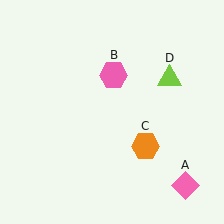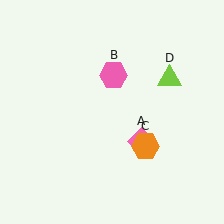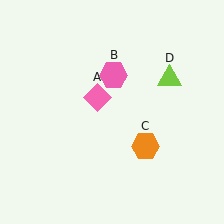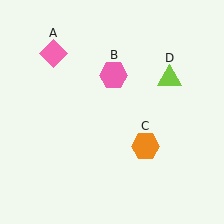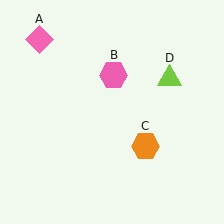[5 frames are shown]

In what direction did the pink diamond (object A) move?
The pink diamond (object A) moved up and to the left.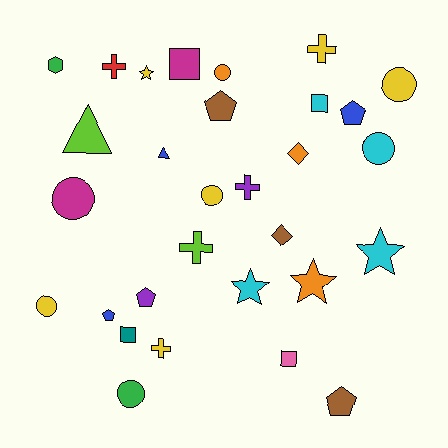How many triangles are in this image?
There are 2 triangles.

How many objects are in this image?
There are 30 objects.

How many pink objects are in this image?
There is 1 pink object.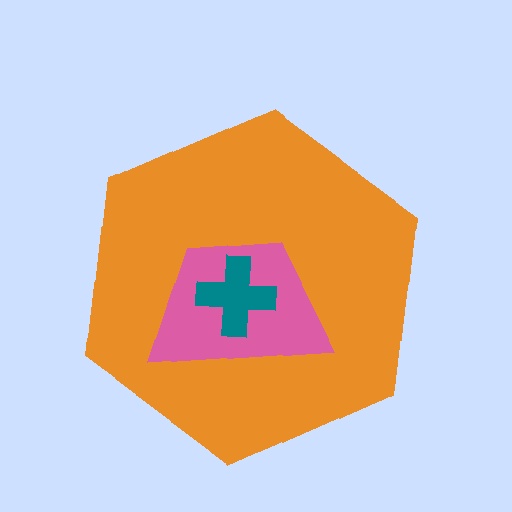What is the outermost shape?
The orange hexagon.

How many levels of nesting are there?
3.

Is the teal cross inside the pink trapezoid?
Yes.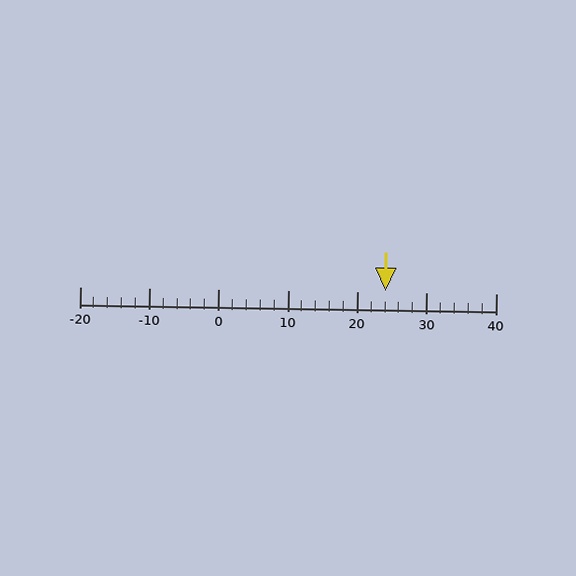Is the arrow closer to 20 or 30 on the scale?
The arrow is closer to 20.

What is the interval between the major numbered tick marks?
The major tick marks are spaced 10 units apart.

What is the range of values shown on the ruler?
The ruler shows values from -20 to 40.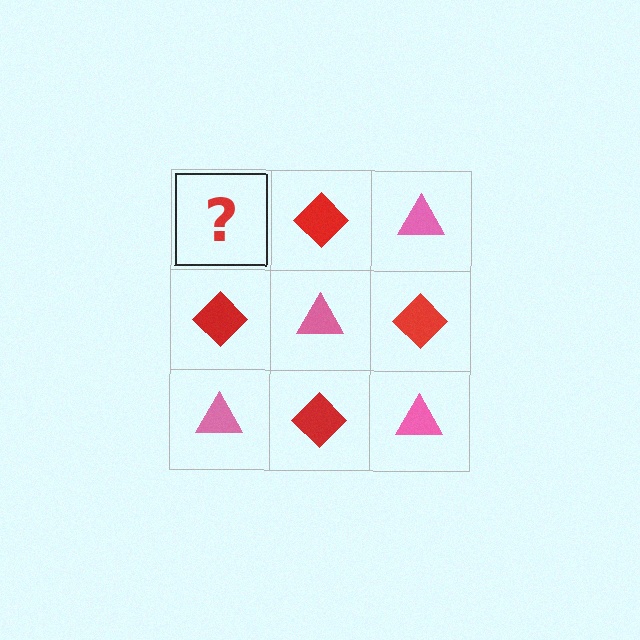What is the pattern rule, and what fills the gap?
The rule is that it alternates pink triangle and red diamond in a checkerboard pattern. The gap should be filled with a pink triangle.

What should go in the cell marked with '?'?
The missing cell should contain a pink triangle.